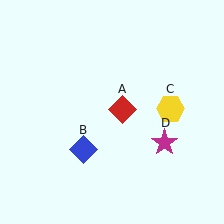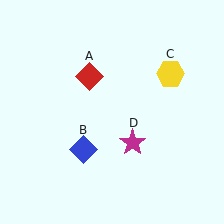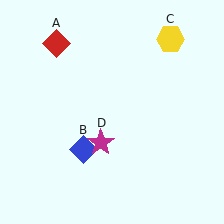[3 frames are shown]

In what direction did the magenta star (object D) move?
The magenta star (object D) moved left.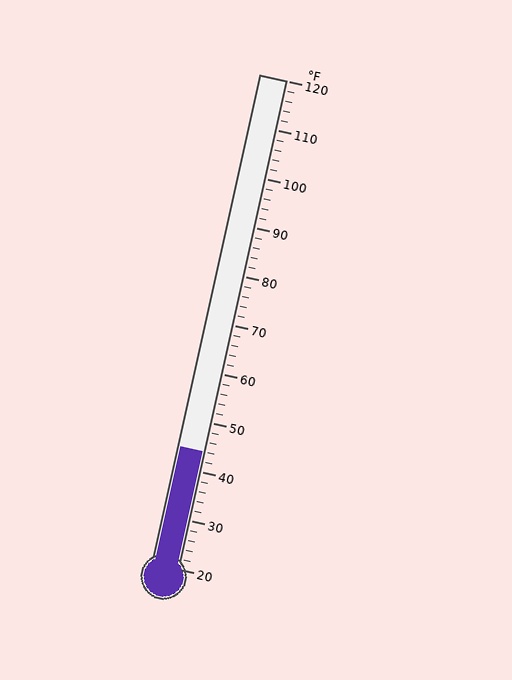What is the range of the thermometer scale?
The thermometer scale ranges from 20°F to 120°F.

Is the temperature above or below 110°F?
The temperature is below 110°F.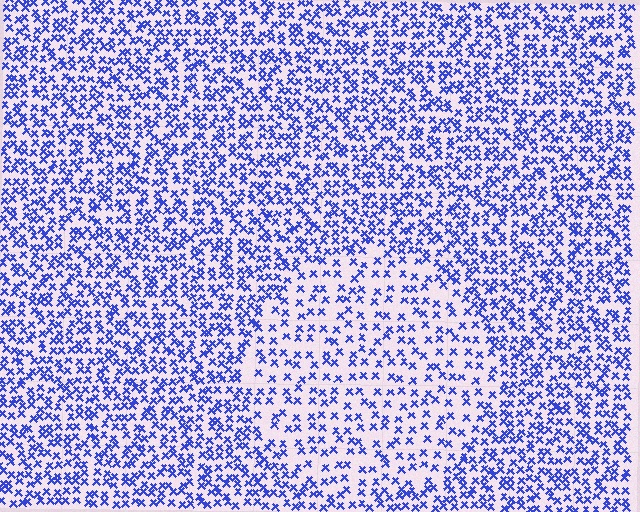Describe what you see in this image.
The image contains small blue elements arranged at two different densities. A circle-shaped region is visible where the elements are less densely packed than the surrounding area.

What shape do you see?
I see a circle.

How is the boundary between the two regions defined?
The boundary is defined by a change in element density (approximately 1.8x ratio). All elements are the same color, size, and shape.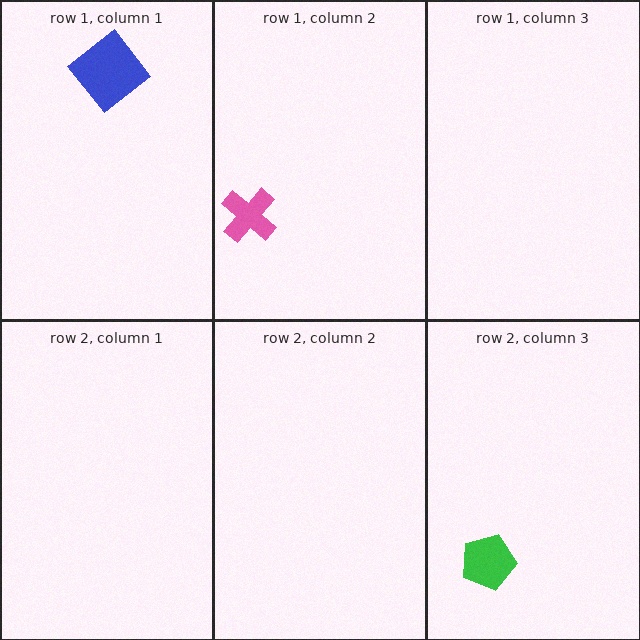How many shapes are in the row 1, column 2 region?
1.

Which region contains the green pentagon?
The row 2, column 3 region.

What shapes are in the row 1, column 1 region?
The blue diamond.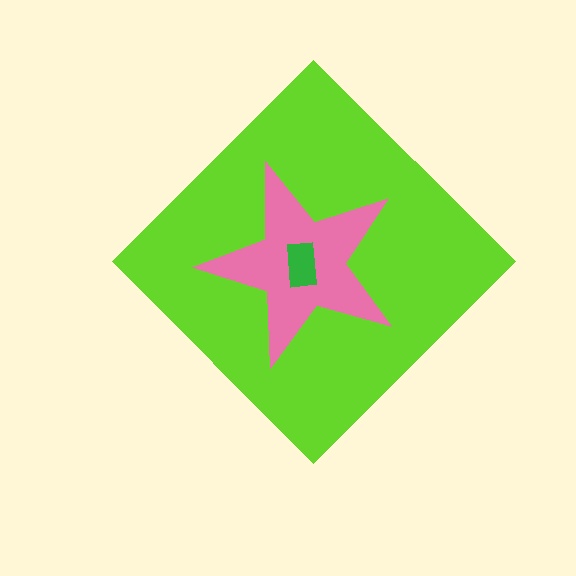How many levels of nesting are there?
3.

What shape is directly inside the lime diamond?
The pink star.